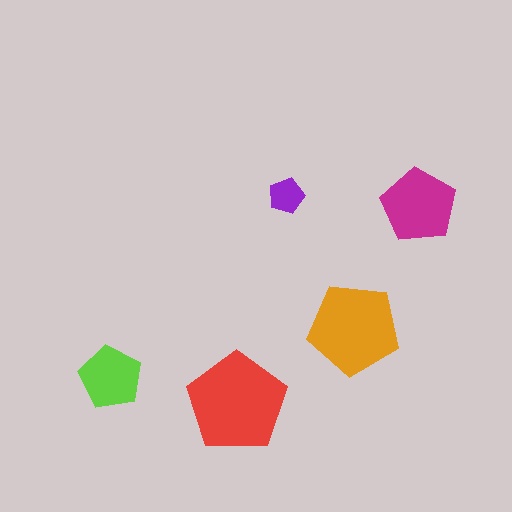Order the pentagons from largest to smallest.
the red one, the orange one, the magenta one, the lime one, the purple one.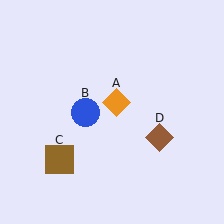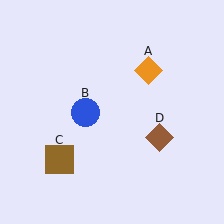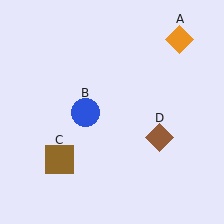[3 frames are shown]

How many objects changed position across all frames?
1 object changed position: orange diamond (object A).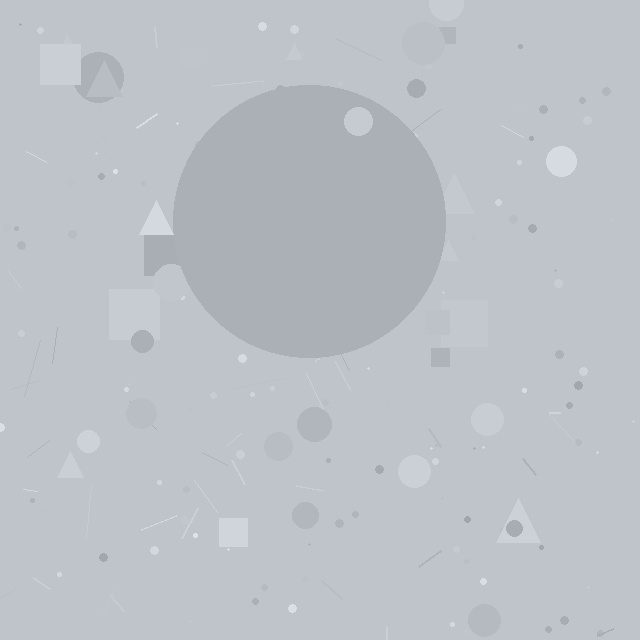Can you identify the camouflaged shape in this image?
The camouflaged shape is a circle.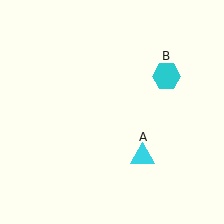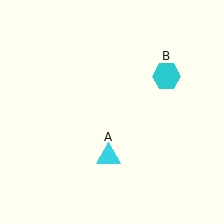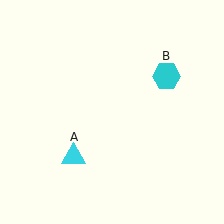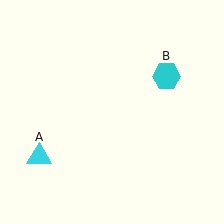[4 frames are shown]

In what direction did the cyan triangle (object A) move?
The cyan triangle (object A) moved left.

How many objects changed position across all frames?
1 object changed position: cyan triangle (object A).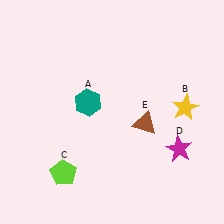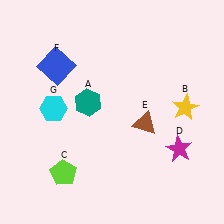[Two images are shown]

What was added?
A blue square (F), a cyan hexagon (G) were added in Image 2.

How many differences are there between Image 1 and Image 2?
There are 2 differences between the two images.